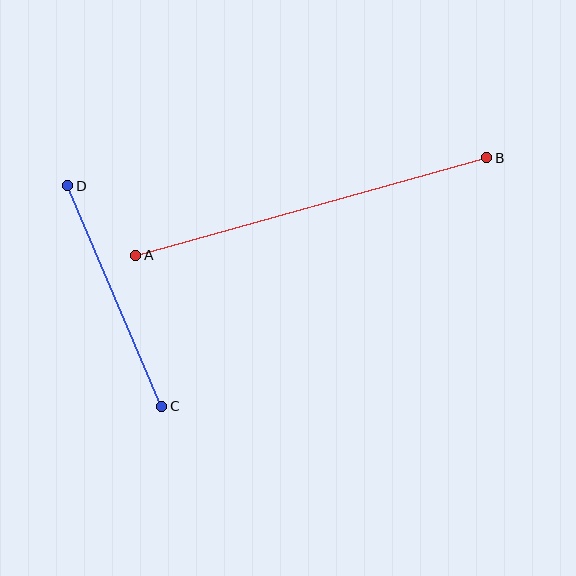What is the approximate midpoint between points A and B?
The midpoint is at approximately (311, 207) pixels.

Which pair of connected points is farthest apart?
Points A and B are farthest apart.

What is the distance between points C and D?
The distance is approximately 239 pixels.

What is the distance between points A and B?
The distance is approximately 364 pixels.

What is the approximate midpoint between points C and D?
The midpoint is at approximately (115, 296) pixels.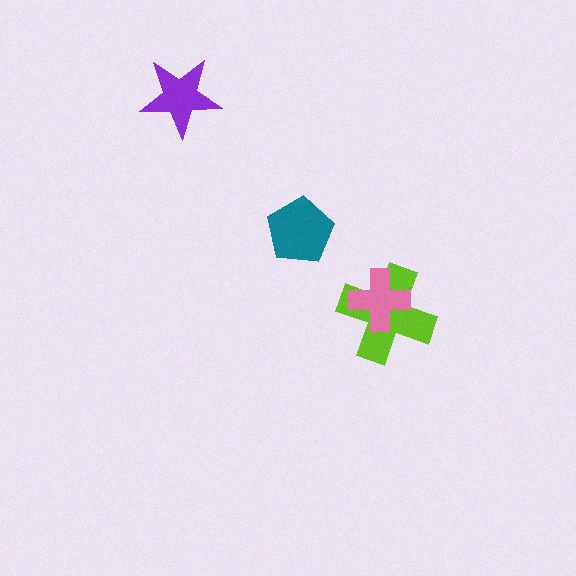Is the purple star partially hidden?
No, no other shape covers it.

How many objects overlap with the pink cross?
1 object overlaps with the pink cross.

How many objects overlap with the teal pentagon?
0 objects overlap with the teal pentagon.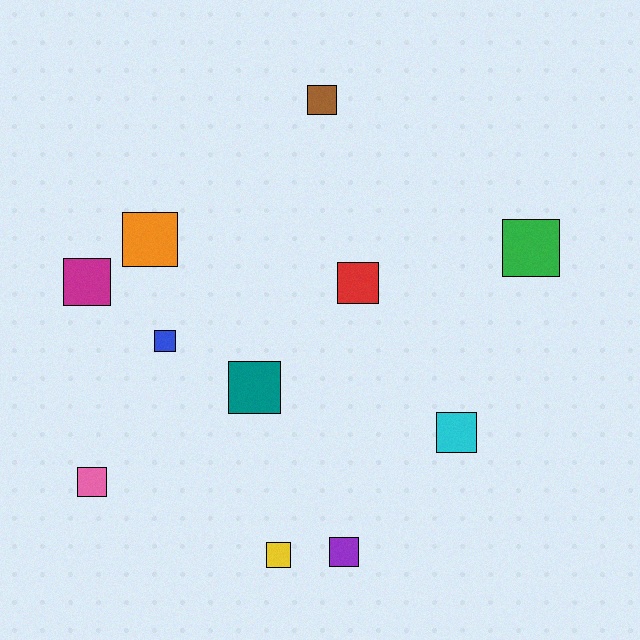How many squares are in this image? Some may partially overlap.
There are 11 squares.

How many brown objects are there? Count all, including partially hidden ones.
There is 1 brown object.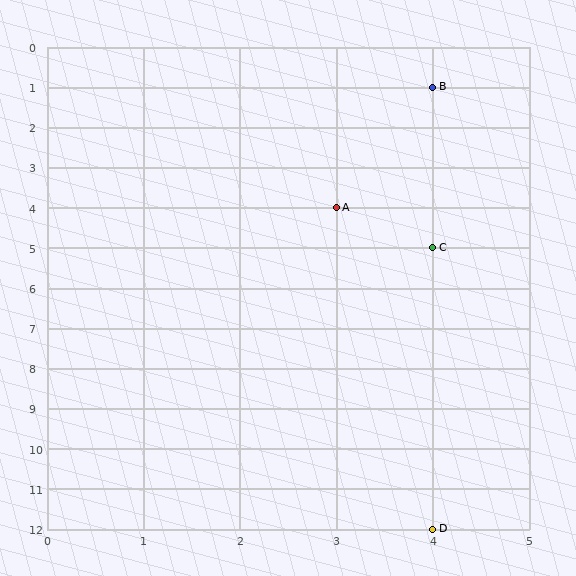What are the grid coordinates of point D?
Point D is at grid coordinates (4, 12).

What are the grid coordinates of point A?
Point A is at grid coordinates (3, 4).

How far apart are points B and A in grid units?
Points B and A are 1 column and 3 rows apart (about 3.2 grid units diagonally).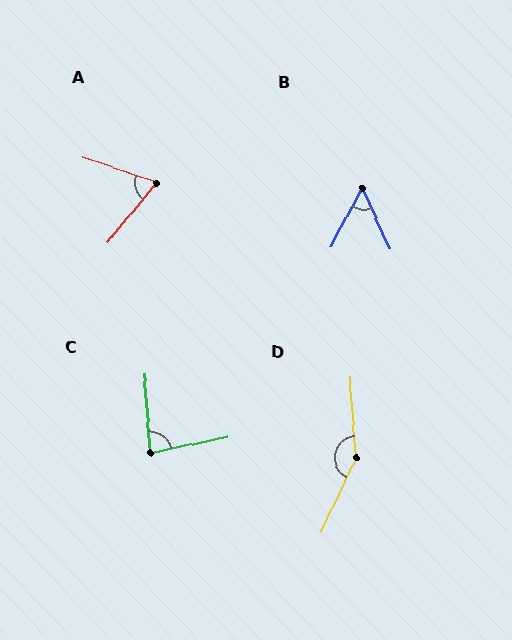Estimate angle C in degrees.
Approximately 82 degrees.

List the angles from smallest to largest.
B (52°), A (69°), C (82°), D (151°).